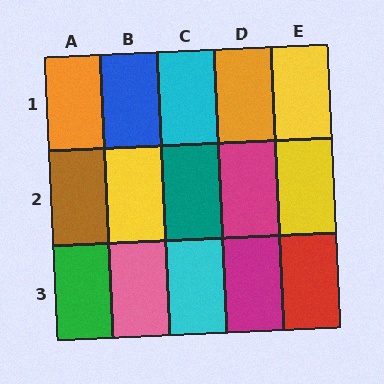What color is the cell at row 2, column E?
Yellow.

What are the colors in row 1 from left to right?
Orange, blue, cyan, orange, yellow.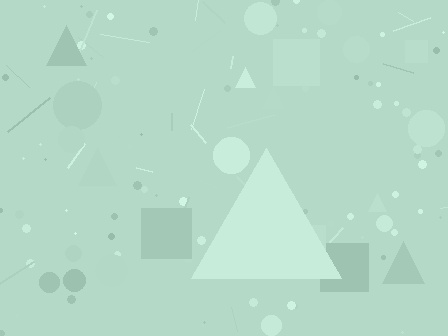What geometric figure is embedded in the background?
A triangle is embedded in the background.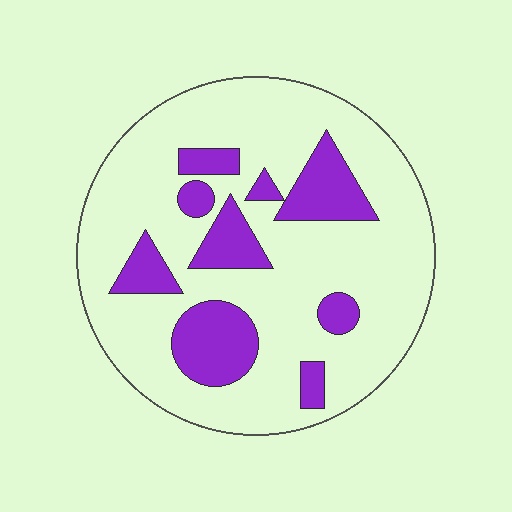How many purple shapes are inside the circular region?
9.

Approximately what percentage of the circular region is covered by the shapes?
Approximately 25%.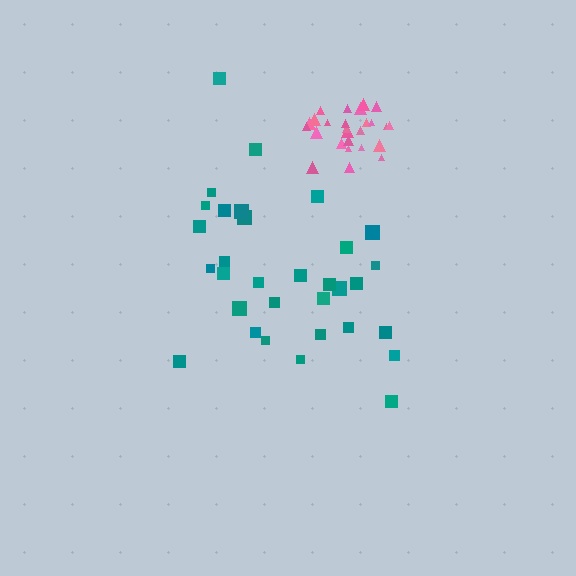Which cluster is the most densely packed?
Pink.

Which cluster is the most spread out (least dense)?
Teal.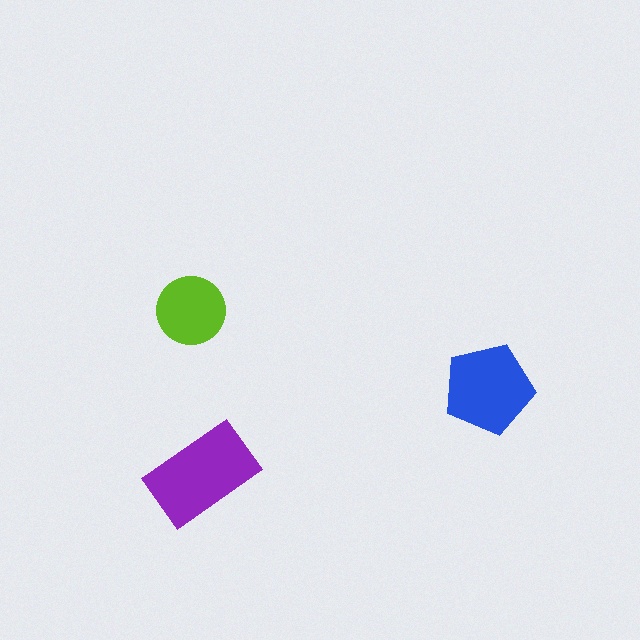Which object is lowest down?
The purple rectangle is bottommost.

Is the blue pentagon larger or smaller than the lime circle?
Larger.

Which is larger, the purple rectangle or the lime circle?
The purple rectangle.